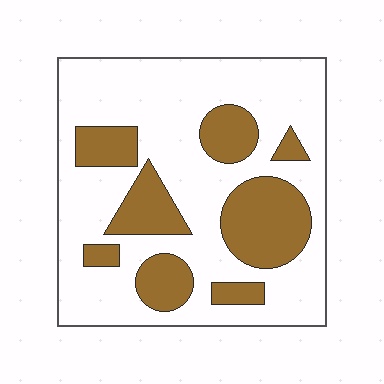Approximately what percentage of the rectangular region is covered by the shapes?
Approximately 30%.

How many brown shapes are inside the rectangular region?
8.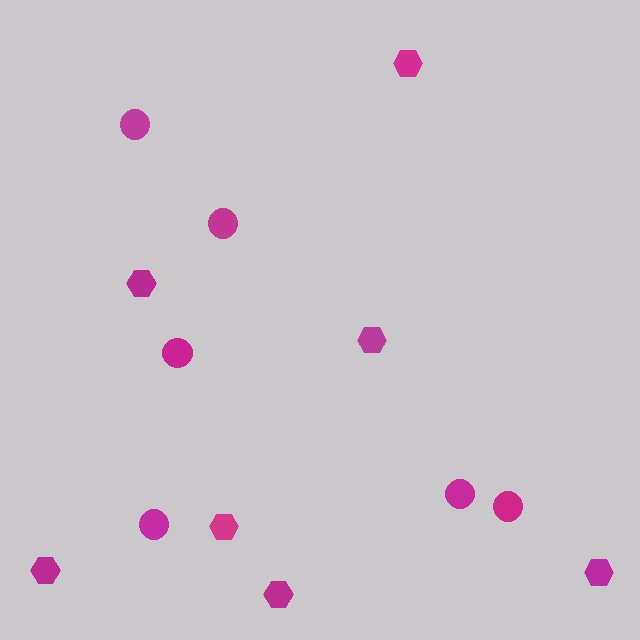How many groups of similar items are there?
There are 2 groups: one group of circles (6) and one group of hexagons (7).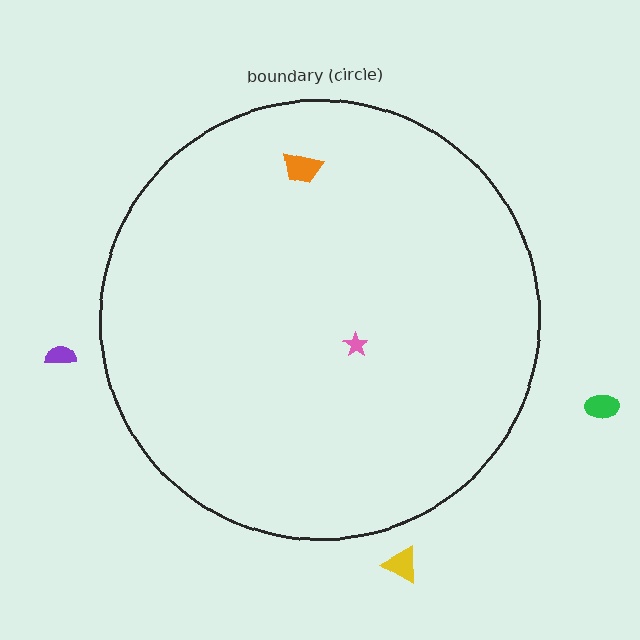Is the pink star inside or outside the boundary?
Inside.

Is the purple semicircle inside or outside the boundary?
Outside.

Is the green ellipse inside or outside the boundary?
Outside.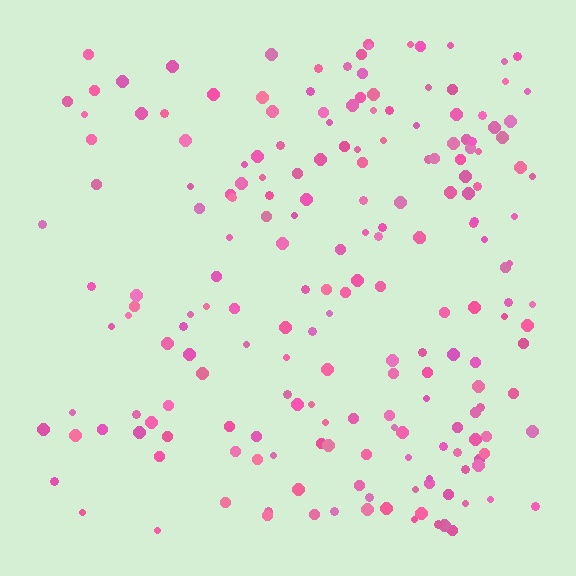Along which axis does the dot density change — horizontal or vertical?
Horizontal.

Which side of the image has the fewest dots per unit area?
The left.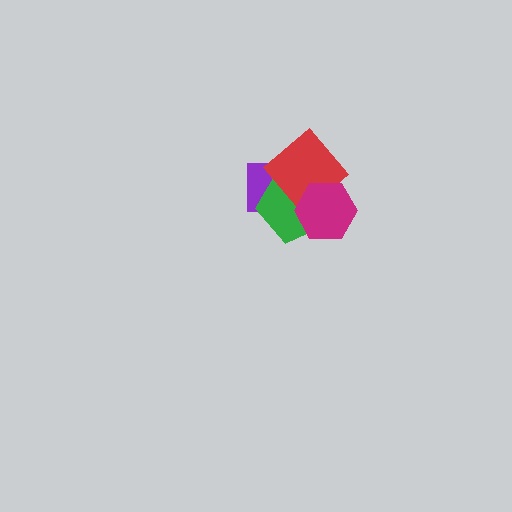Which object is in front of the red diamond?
The magenta hexagon is in front of the red diamond.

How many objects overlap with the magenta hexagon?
3 objects overlap with the magenta hexagon.